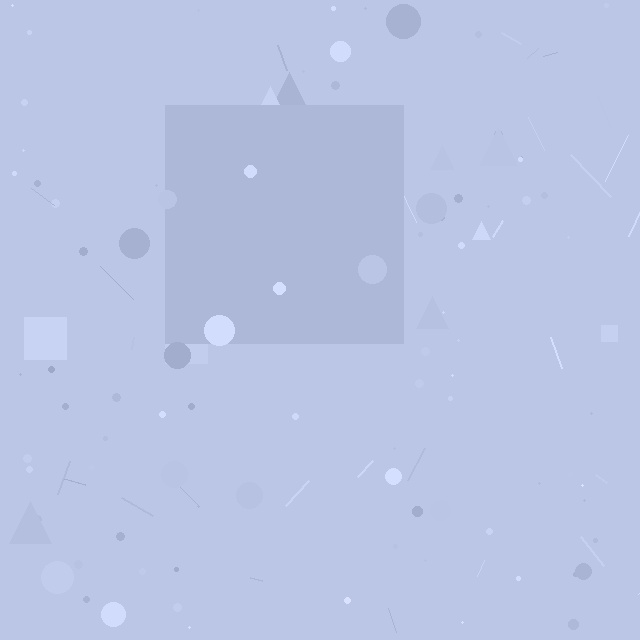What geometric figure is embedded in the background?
A square is embedded in the background.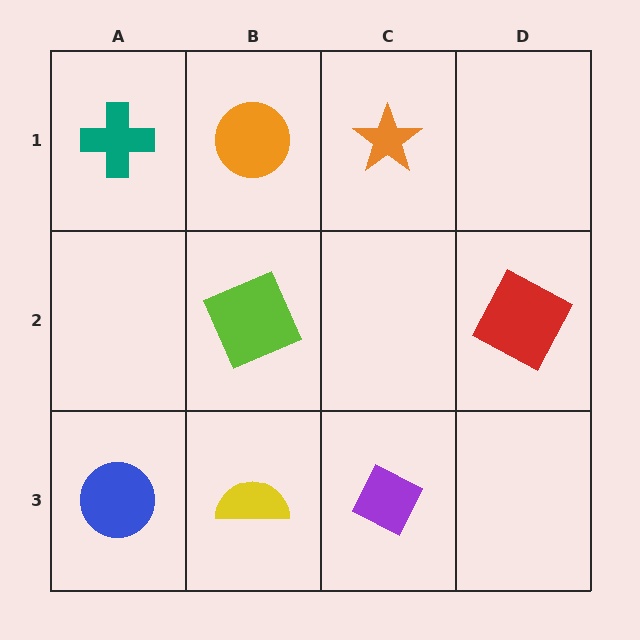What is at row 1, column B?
An orange circle.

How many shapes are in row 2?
2 shapes.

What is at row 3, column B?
A yellow semicircle.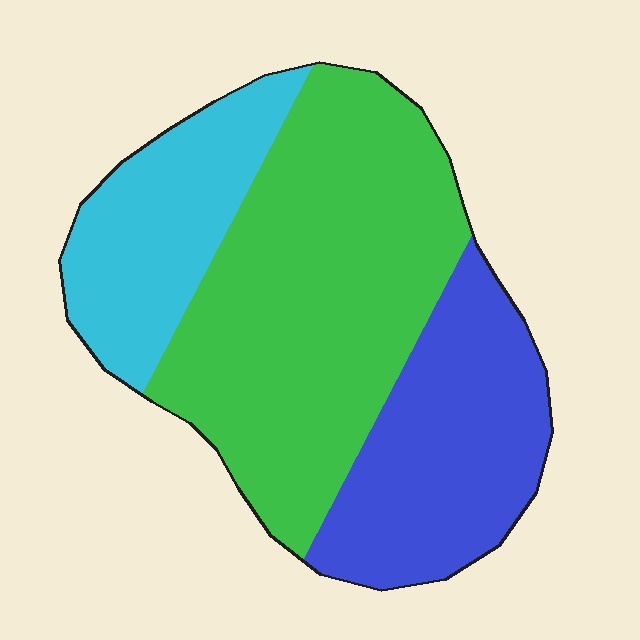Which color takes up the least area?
Cyan, at roughly 20%.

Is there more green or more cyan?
Green.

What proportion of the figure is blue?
Blue covers around 30% of the figure.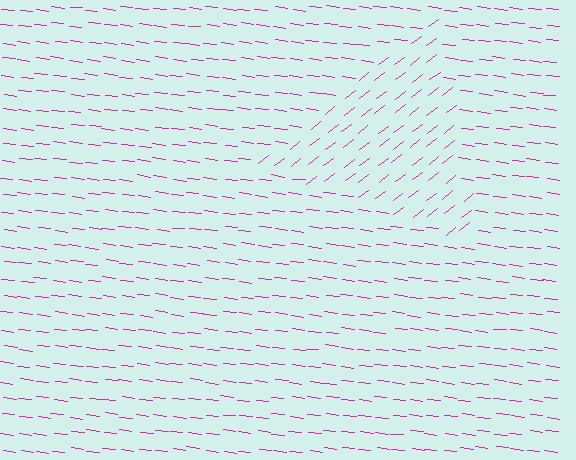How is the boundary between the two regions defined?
The boundary is defined purely by a change in line orientation (approximately 45 degrees difference). All lines are the same color and thickness.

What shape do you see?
I see a triangle.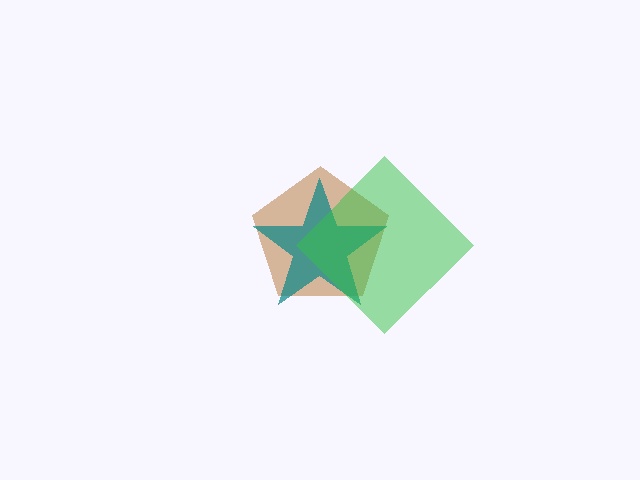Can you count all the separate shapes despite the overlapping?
Yes, there are 3 separate shapes.